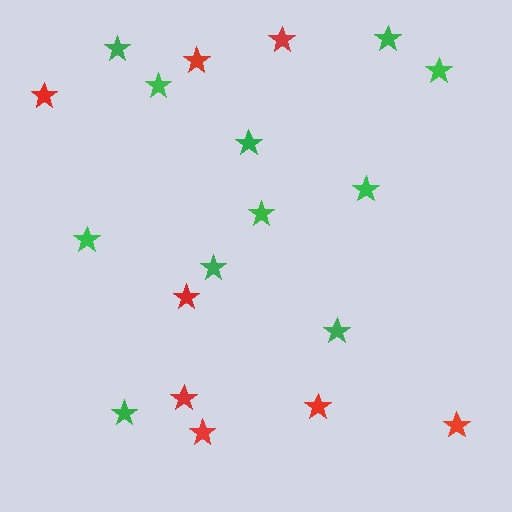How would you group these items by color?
There are 2 groups: one group of red stars (8) and one group of green stars (11).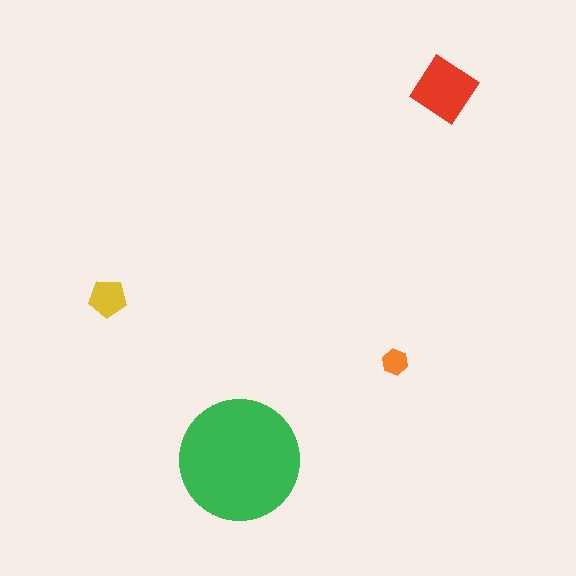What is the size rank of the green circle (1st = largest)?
1st.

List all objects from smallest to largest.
The orange hexagon, the yellow pentagon, the red diamond, the green circle.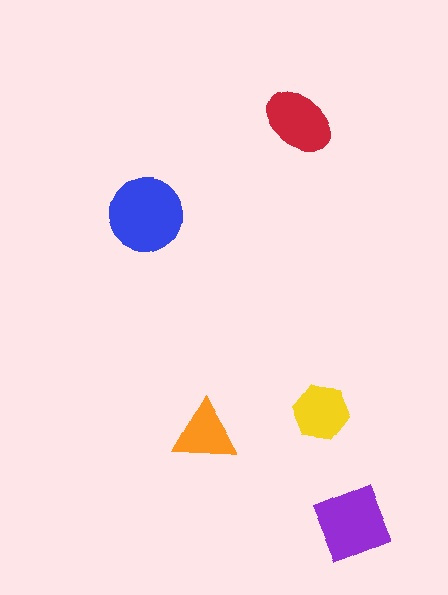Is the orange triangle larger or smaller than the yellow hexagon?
Smaller.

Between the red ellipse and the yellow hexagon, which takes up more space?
The red ellipse.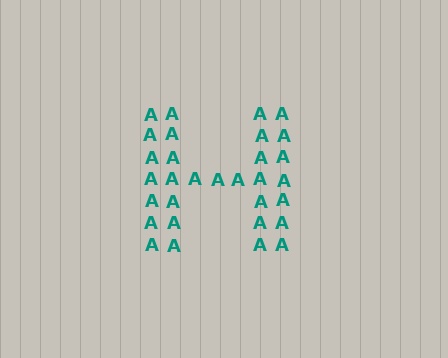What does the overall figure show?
The overall figure shows the letter H.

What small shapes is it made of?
It is made of small letter A's.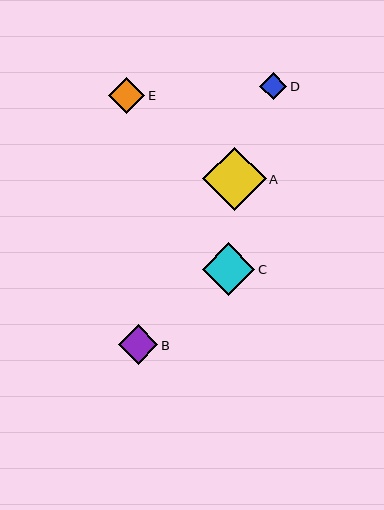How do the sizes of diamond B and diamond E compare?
Diamond B and diamond E are approximately the same size.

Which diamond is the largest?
Diamond A is the largest with a size of approximately 63 pixels.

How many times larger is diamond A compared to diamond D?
Diamond A is approximately 2.3 times the size of diamond D.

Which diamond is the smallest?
Diamond D is the smallest with a size of approximately 27 pixels.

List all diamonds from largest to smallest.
From largest to smallest: A, C, B, E, D.